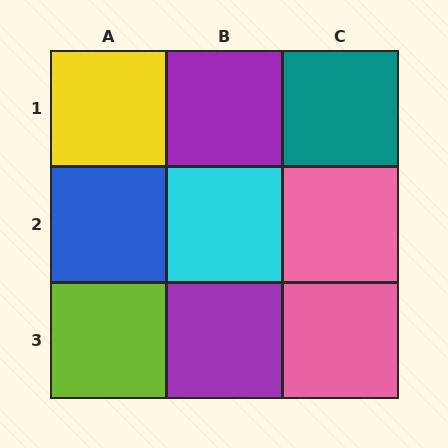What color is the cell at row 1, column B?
Purple.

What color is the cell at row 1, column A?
Yellow.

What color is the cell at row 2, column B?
Cyan.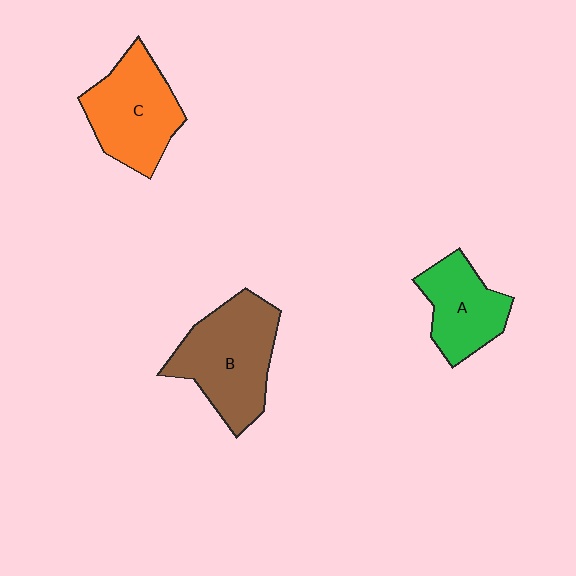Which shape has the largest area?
Shape B (brown).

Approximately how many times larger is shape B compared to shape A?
Approximately 1.5 times.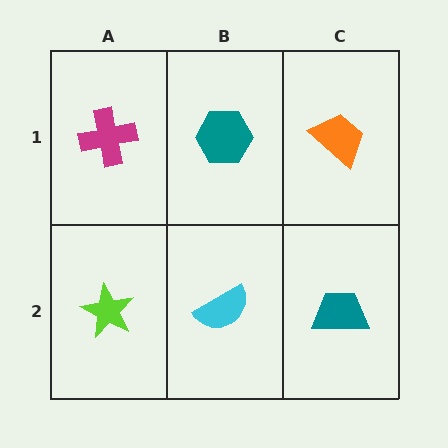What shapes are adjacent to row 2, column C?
An orange trapezoid (row 1, column C), a cyan semicircle (row 2, column B).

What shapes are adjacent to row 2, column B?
A teal hexagon (row 1, column B), a lime star (row 2, column A), a teal trapezoid (row 2, column C).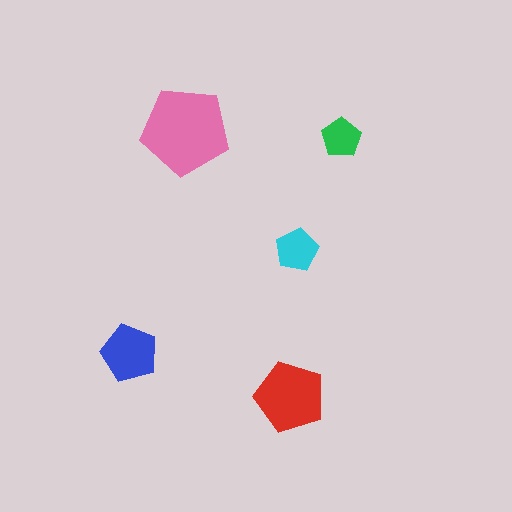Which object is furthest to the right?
The green pentagon is rightmost.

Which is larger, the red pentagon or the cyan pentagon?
The red one.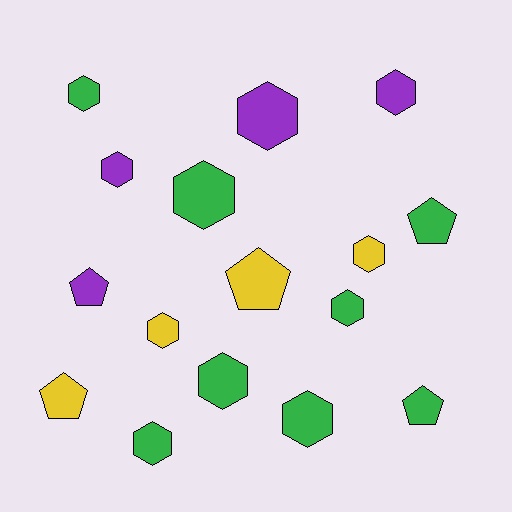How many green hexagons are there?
There are 6 green hexagons.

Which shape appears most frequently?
Hexagon, with 11 objects.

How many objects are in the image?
There are 16 objects.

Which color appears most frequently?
Green, with 8 objects.